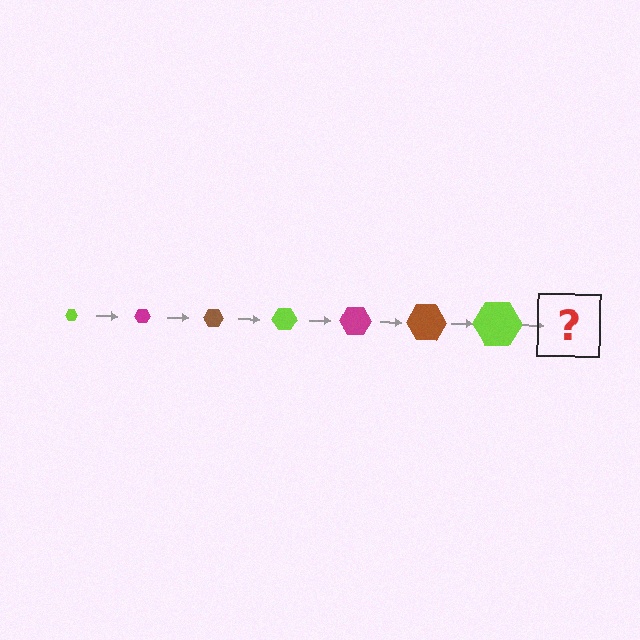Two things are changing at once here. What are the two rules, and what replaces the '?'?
The two rules are that the hexagon grows larger each step and the color cycles through lime, magenta, and brown. The '?' should be a magenta hexagon, larger than the previous one.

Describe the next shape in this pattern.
It should be a magenta hexagon, larger than the previous one.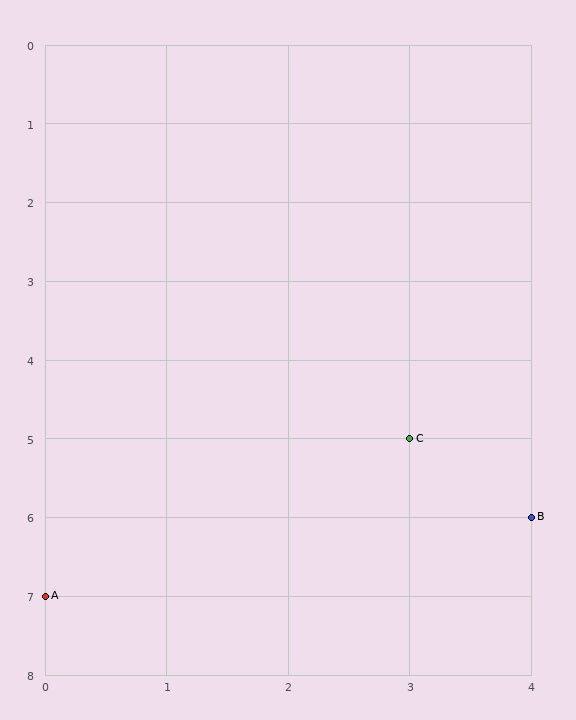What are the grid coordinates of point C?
Point C is at grid coordinates (3, 5).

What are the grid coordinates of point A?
Point A is at grid coordinates (0, 7).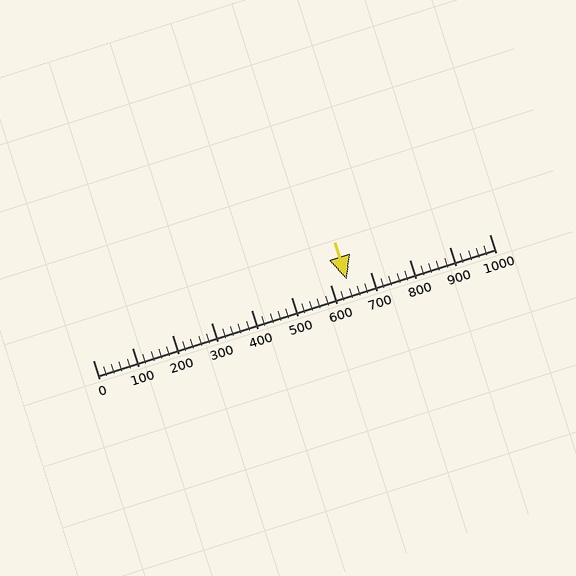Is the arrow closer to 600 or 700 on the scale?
The arrow is closer to 600.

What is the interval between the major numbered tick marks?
The major tick marks are spaced 100 units apart.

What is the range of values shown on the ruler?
The ruler shows values from 0 to 1000.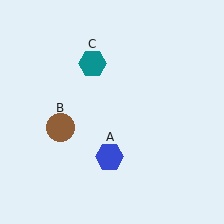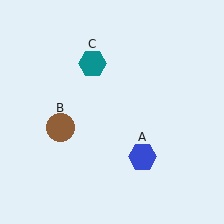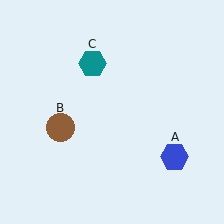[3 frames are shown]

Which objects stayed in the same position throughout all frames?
Brown circle (object B) and teal hexagon (object C) remained stationary.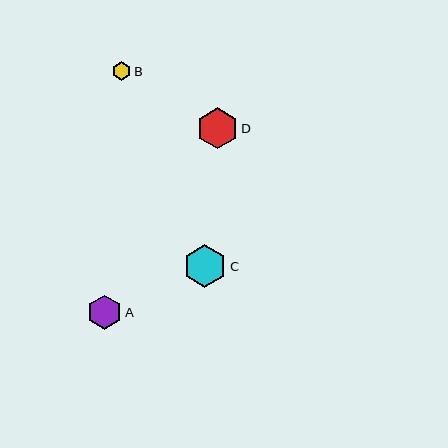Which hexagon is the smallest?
Hexagon B is the smallest with a size of approximately 19 pixels.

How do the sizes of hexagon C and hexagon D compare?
Hexagon C and hexagon D are approximately the same size.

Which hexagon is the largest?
Hexagon C is the largest with a size of approximately 43 pixels.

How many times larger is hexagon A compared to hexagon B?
Hexagon A is approximately 1.9 times the size of hexagon B.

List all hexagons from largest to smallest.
From largest to smallest: C, D, A, B.